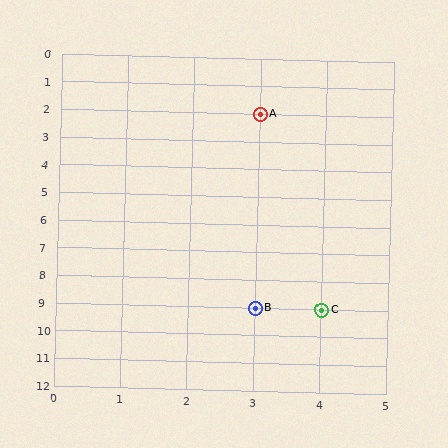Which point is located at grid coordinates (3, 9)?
Point B is at (3, 9).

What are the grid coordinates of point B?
Point B is at grid coordinates (3, 9).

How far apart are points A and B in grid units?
Points A and B are 7 rows apart.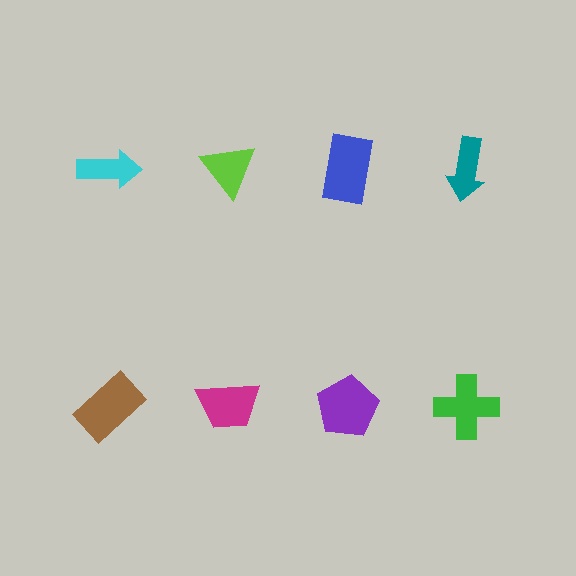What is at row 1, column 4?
A teal arrow.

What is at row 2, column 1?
A brown rectangle.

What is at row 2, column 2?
A magenta trapezoid.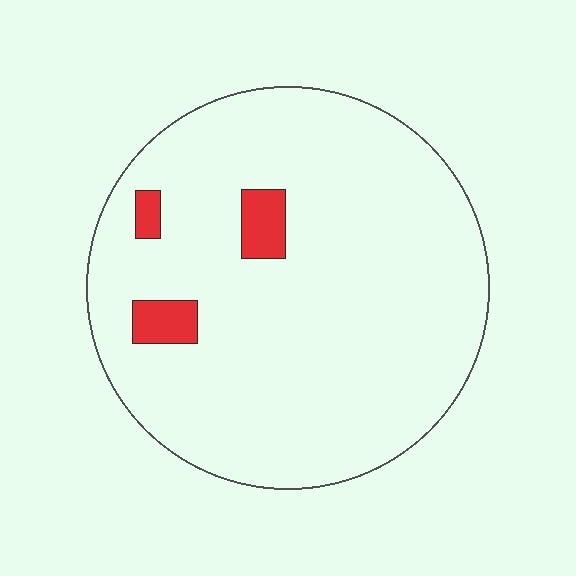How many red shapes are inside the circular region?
3.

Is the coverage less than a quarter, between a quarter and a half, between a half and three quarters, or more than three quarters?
Less than a quarter.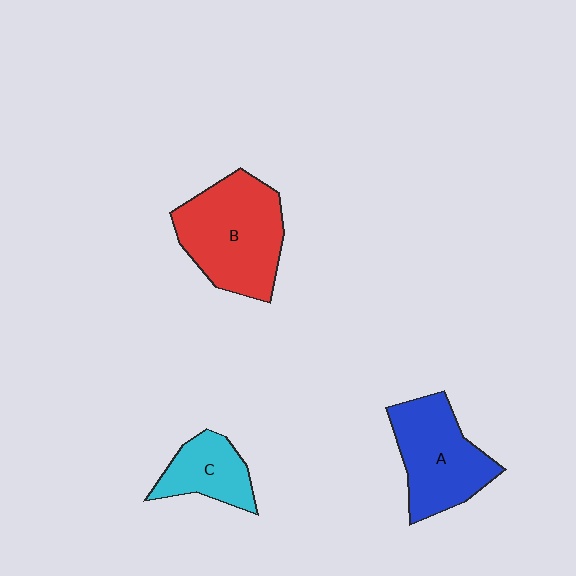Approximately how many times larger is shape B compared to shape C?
Approximately 2.0 times.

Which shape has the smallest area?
Shape C (cyan).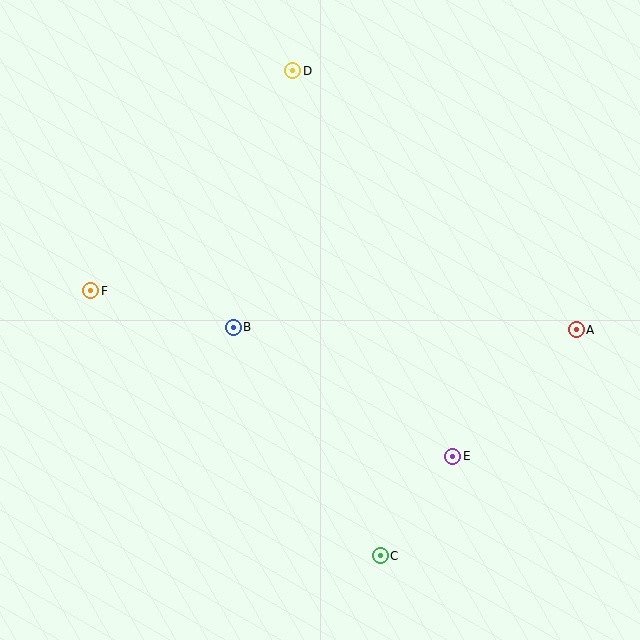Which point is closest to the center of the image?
Point B at (233, 327) is closest to the center.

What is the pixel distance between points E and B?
The distance between E and B is 254 pixels.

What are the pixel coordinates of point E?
Point E is at (453, 456).